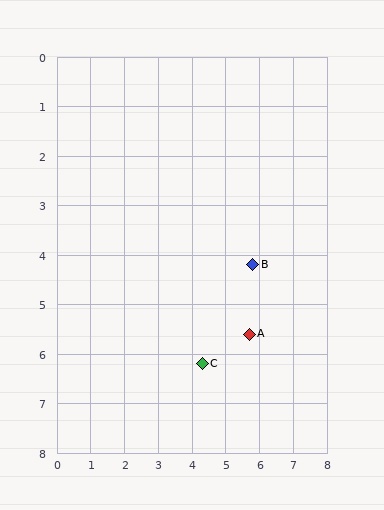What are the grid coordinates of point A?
Point A is at approximately (5.7, 5.6).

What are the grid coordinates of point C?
Point C is at approximately (4.3, 6.2).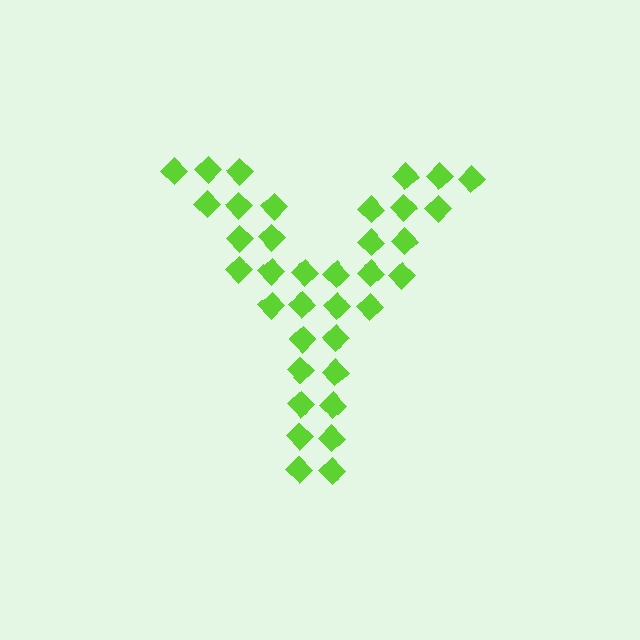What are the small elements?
The small elements are diamonds.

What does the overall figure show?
The overall figure shows the letter Y.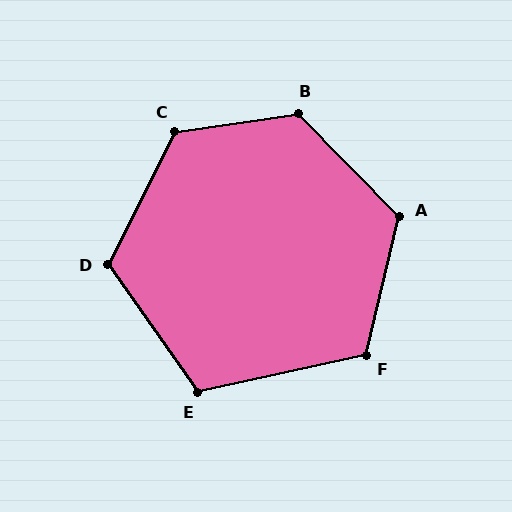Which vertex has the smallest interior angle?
E, at approximately 113 degrees.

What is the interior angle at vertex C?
Approximately 125 degrees (obtuse).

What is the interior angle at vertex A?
Approximately 122 degrees (obtuse).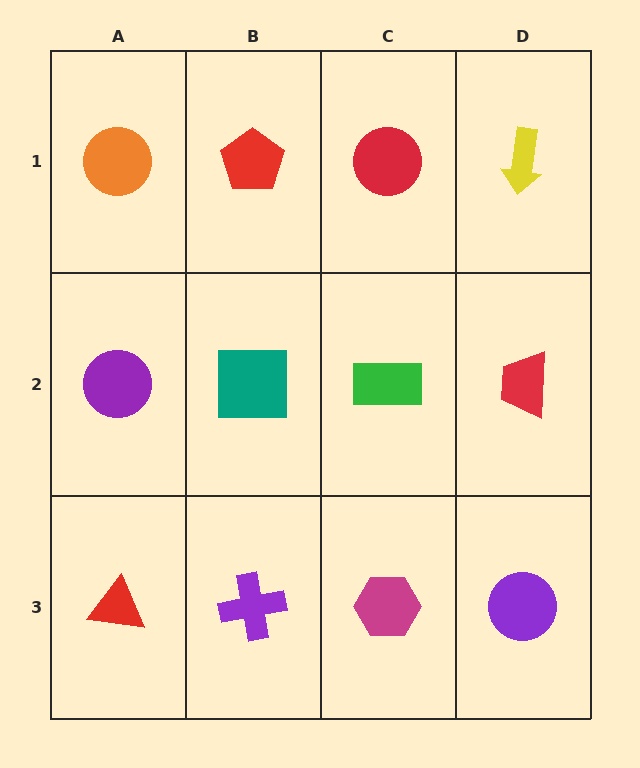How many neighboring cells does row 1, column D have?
2.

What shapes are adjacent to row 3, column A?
A purple circle (row 2, column A), a purple cross (row 3, column B).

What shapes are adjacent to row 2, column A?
An orange circle (row 1, column A), a red triangle (row 3, column A), a teal square (row 2, column B).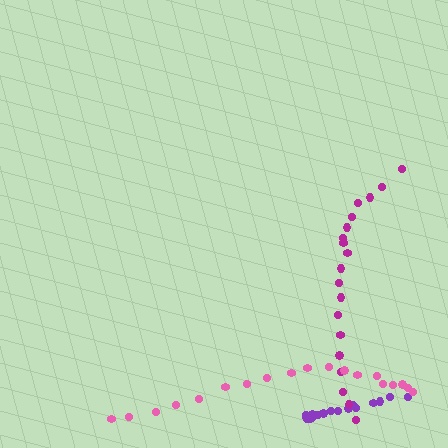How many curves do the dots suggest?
There are 3 distinct paths.